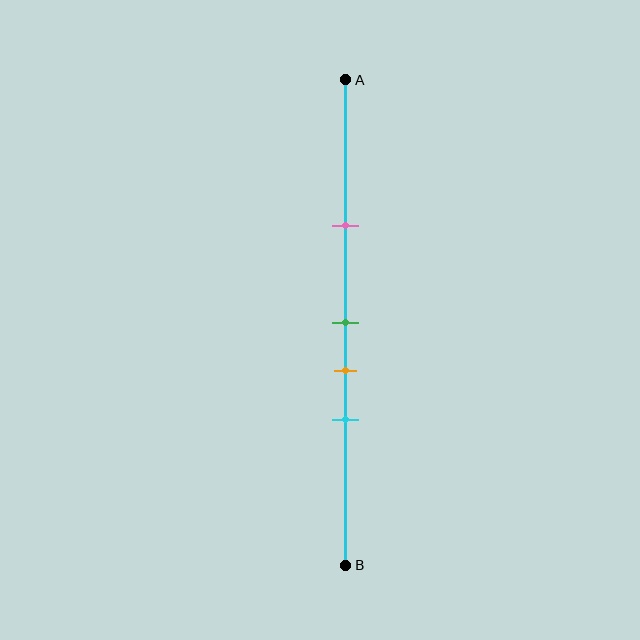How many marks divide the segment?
There are 4 marks dividing the segment.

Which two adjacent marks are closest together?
The green and orange marks are the closest adjacent pair.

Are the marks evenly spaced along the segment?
No, the marks are not evenly spaced.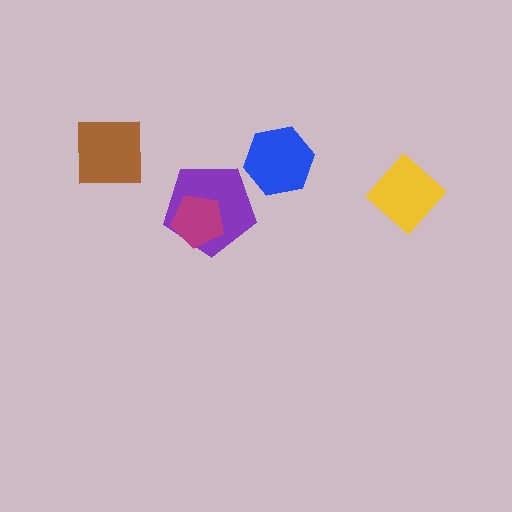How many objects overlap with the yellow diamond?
0 objects overlap with the yellow diamond.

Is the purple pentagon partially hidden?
Yes, it is partially covered by another shape.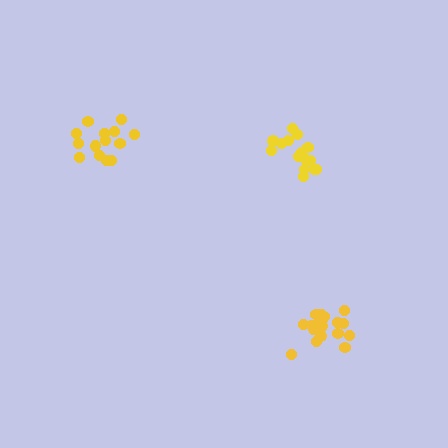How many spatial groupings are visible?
There are 3 spatial groupings.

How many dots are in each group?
Group 1: 14 dots, Group 2: 19 dots, Group 3: 16 dots (49 total).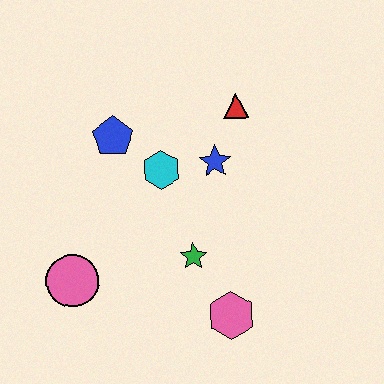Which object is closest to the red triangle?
The blue star is closest to the red triangle.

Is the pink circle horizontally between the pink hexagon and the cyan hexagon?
No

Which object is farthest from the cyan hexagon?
The pink hexagon is farthest from the cyan hexagon.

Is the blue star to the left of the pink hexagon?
Yes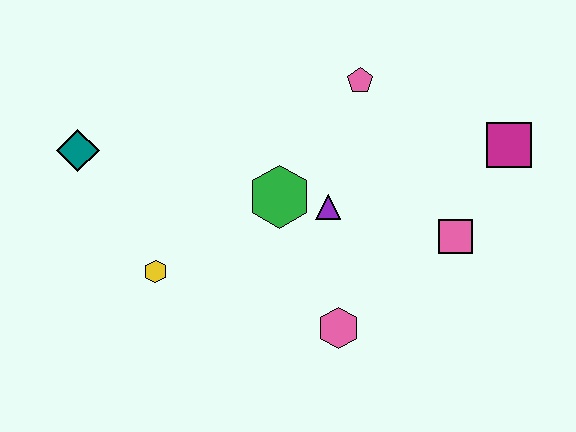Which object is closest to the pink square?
The magenta square is closest to the pink square.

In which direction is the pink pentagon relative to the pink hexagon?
The pink pentagon is above the pink hexagon.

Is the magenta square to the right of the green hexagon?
Yes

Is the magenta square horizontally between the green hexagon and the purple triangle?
No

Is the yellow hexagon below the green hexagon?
Yes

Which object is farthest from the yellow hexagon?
The magenta square is farthest from the yellow hexagon.